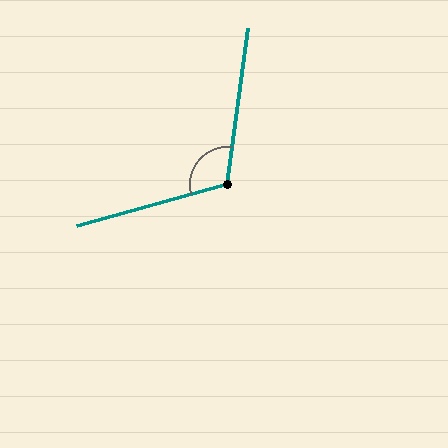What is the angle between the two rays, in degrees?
Approximately 113 degrees.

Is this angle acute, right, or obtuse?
It is obtuse.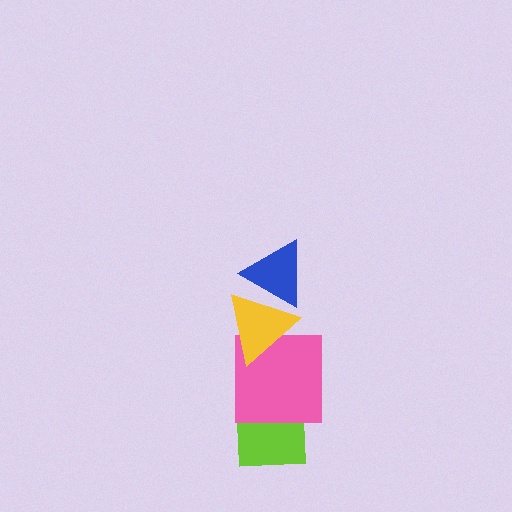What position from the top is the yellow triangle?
The yellow triangle is 2nd from the top.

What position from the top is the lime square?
The lime square is 4th from the top.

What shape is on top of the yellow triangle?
The blue triangle is on top of the yellow triangle.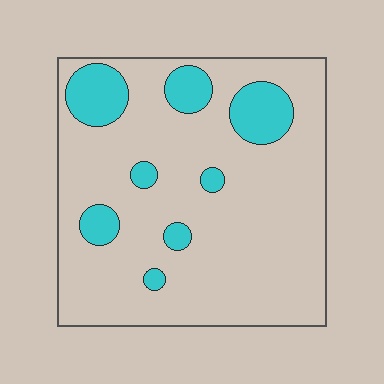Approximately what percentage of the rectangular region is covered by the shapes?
Approximately 15%.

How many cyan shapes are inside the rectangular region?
8.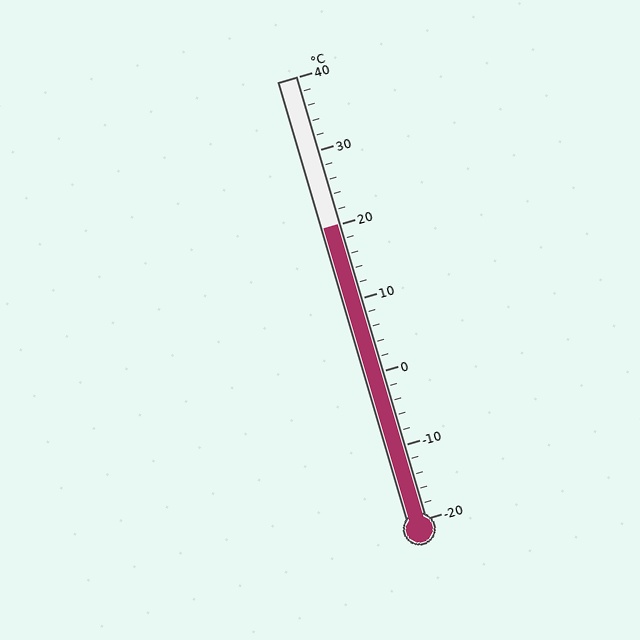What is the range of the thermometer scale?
The thermometer scale ranges from -20°C to 40°C.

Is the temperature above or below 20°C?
The temperature is at 20°C.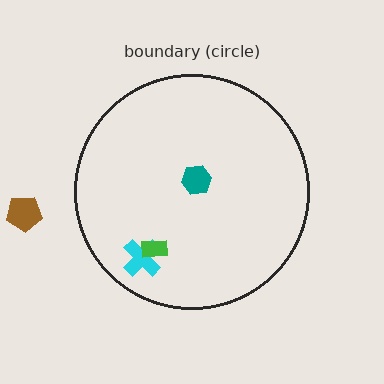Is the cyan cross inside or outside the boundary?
Inside.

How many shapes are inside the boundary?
3 inside, 1 outside.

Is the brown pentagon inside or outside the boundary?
Outside.